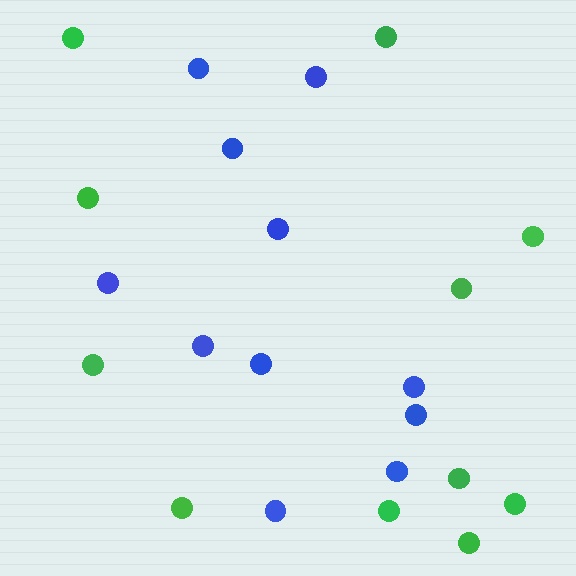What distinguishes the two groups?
There are 2 groups: one group of blue circles (11) and one group of green circles (11).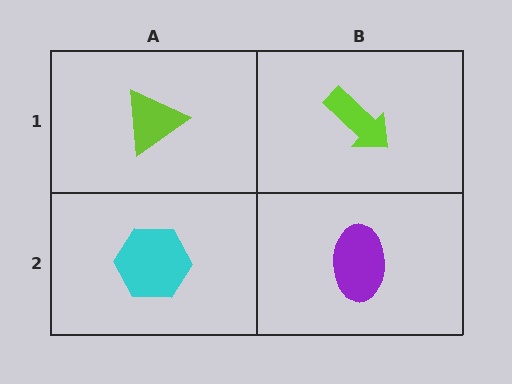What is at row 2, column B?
A purple ellipse.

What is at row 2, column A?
A cyan hexagon.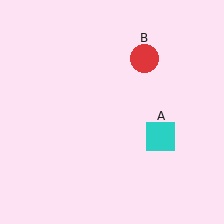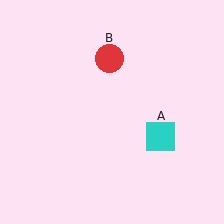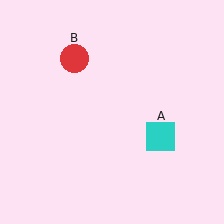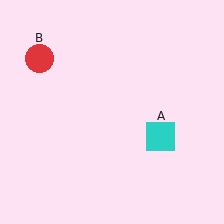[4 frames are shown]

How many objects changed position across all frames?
1 object changed position: red circle (object B).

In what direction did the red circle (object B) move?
The red circle (object B) moved left.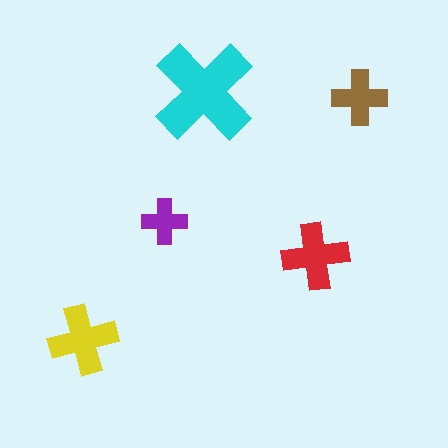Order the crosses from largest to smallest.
the cyan one, the yellow one, the red one, the brown one, the purple one.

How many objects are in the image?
There are 5 objects in the image.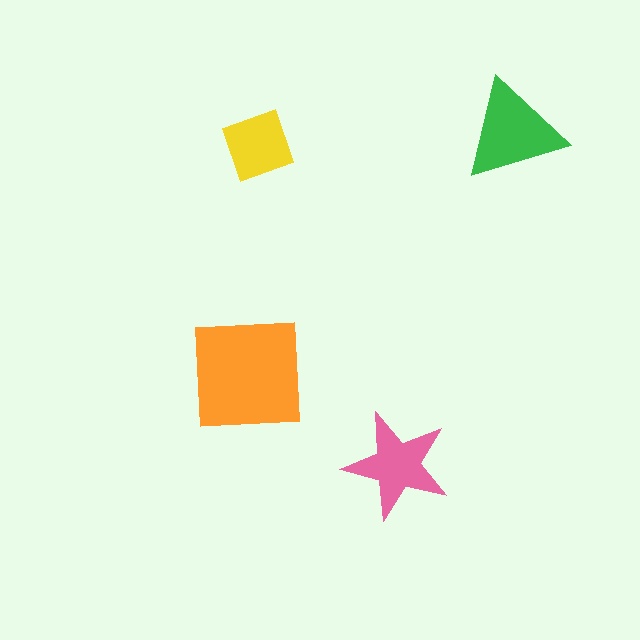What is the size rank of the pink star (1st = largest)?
3rd.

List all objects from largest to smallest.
The orange square, the green triangle, the pink star, the yellow diamond.